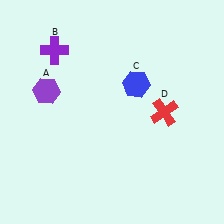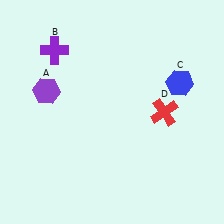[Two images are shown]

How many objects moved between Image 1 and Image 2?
1 object moved between the two images.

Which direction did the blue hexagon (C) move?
The blue hexagon (C) moved right.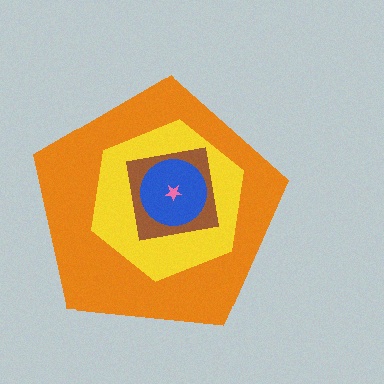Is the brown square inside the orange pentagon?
Yes.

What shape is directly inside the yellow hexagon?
The brown square.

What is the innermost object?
The pink star.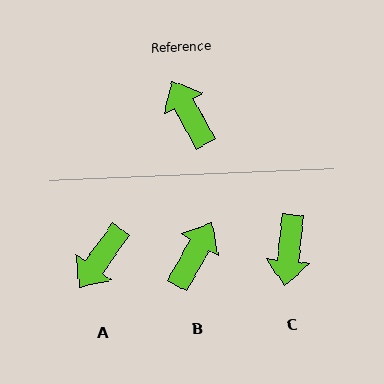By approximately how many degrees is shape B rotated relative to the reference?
Approximately 58 degrees clockwise.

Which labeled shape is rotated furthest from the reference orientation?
C, about 145 degrees away.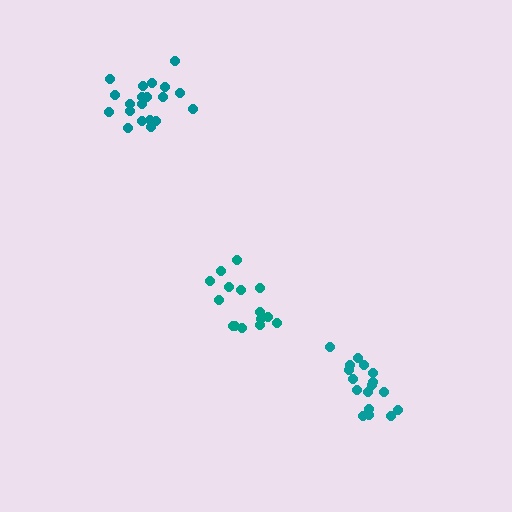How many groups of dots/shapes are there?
There are 3 groups.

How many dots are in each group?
Group 1: 20 dots, Group 2: 17 dots, Group 3: 15 dots (52 total).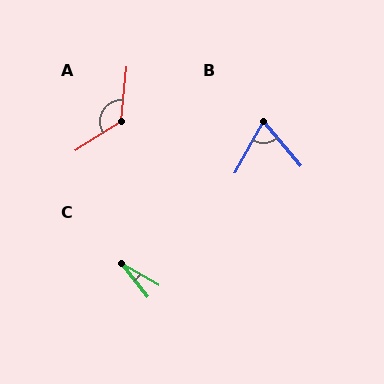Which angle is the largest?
A, at approximately 128 degrees.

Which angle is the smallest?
C, at approximately 22 degrees.